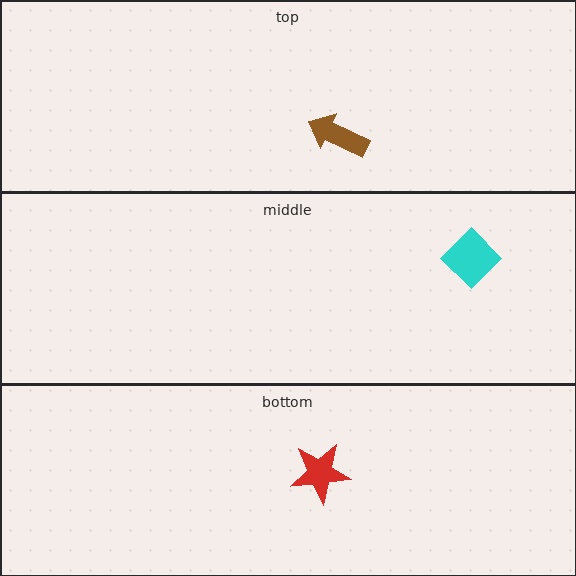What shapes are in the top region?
The brown arrow.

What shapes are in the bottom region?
The red star.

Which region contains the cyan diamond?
The middle region.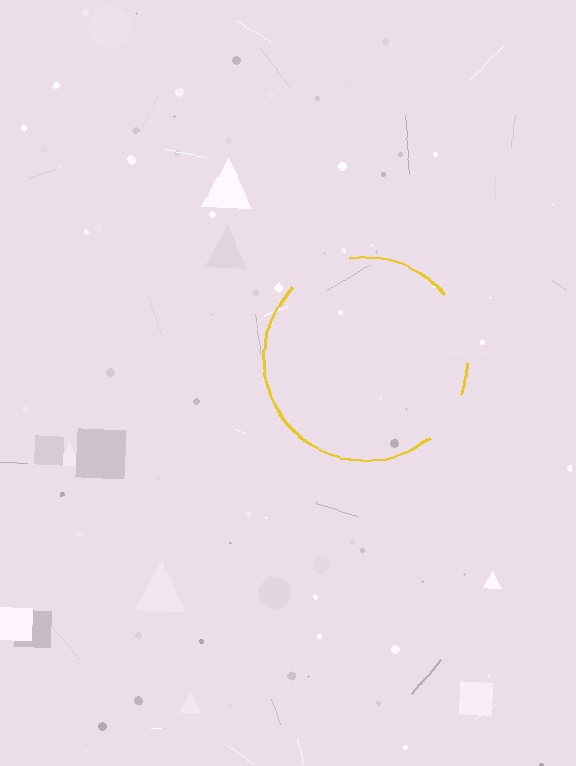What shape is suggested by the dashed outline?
The dashed outline suggests a circle.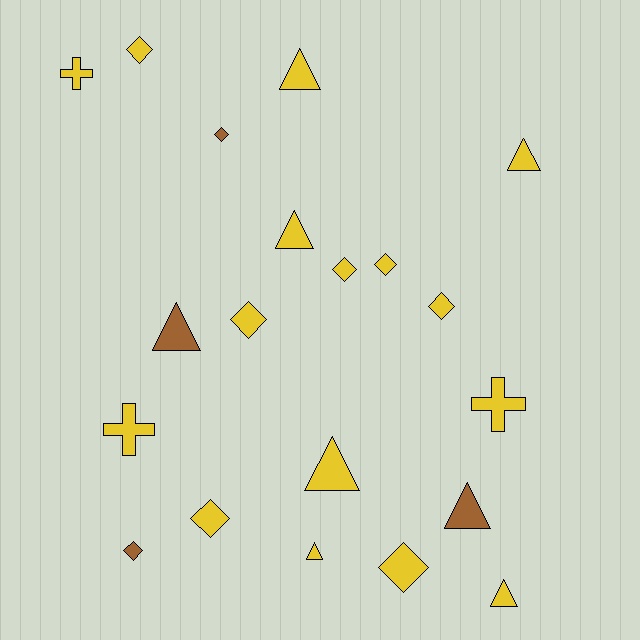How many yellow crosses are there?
There are 3 yellow crosses.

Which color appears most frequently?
Yellow, with 16 objects.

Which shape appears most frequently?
Diamond, with 9 objects.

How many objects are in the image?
There are 20 objects.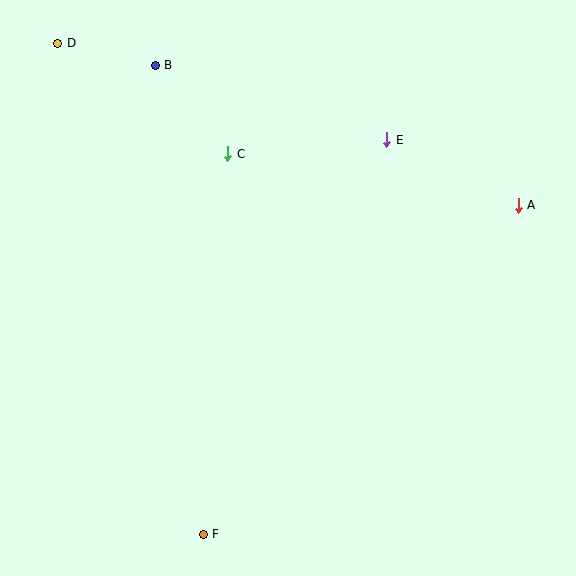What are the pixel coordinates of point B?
Point B is at (155, 65).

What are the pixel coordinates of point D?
Point D is at (58, 43).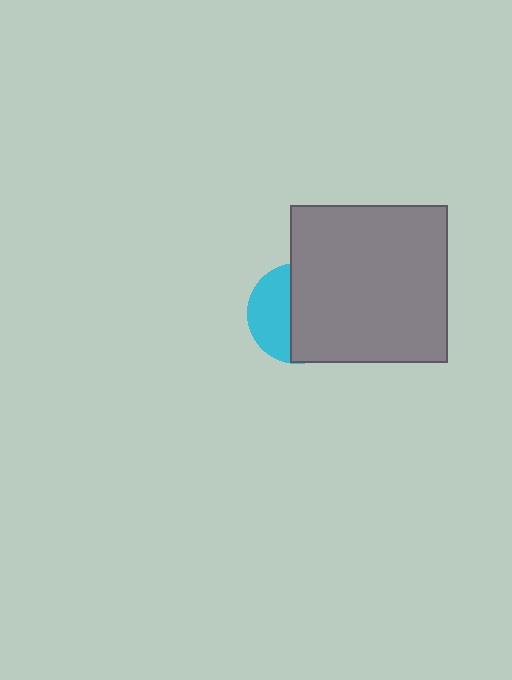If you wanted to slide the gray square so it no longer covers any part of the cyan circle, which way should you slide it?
Slide it right — that is the most direct way to separate the two shapes.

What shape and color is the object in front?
The object in front is a gray square.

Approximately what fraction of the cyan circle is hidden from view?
Roughly 60% of the cyan circle is hidden behind the gray square.